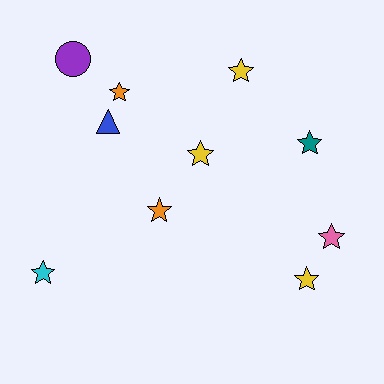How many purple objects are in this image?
There is 1 purple object.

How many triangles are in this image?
There is 1 triangle.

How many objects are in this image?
There are 10 objects.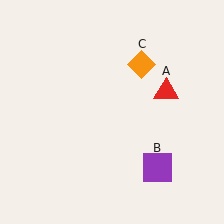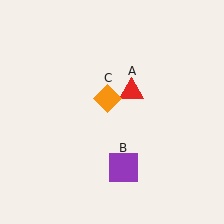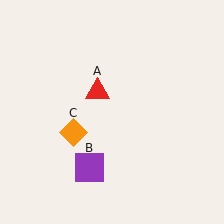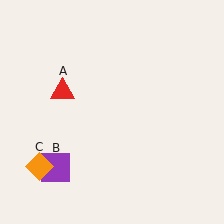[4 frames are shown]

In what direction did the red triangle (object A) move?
The red triangle (object A) moved left.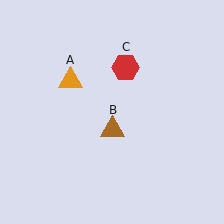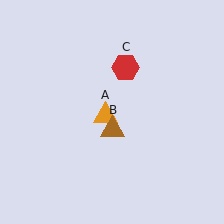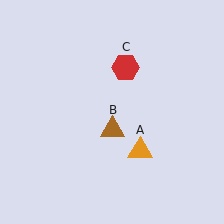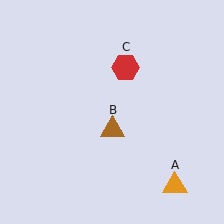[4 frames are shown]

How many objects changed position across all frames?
1 object changed position: orange triangle (object A).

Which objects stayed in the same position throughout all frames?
Brown triangle (object B) and red hexagon (object C) remained stationary.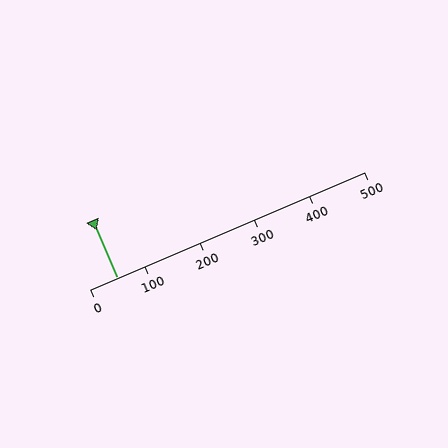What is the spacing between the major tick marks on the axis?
The major ticks are spaced 100 apart.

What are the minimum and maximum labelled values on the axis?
The axis runs from 0 to 500.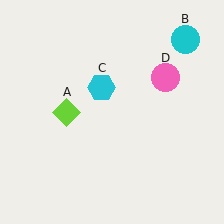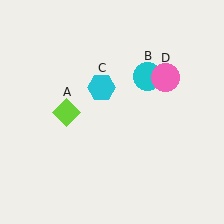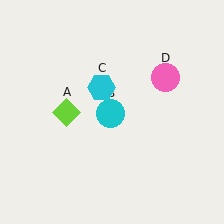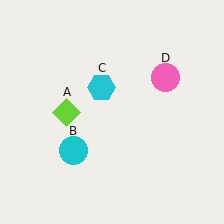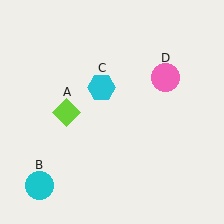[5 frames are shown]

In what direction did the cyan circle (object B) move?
The cyan circle (object B) moved down and to the left.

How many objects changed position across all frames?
1 object changed position: cyan circle (object B).